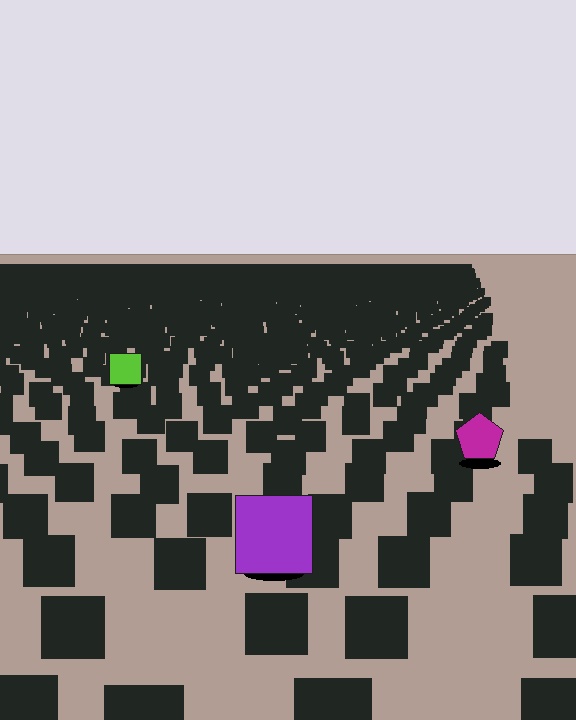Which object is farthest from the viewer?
The lime square is farthest from the viewer. It appears smaller and the ground texture around it is denser.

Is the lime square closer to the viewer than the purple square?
No. The purple square is closer — you can tell from the texture gradient: the ground texture is coarser near it.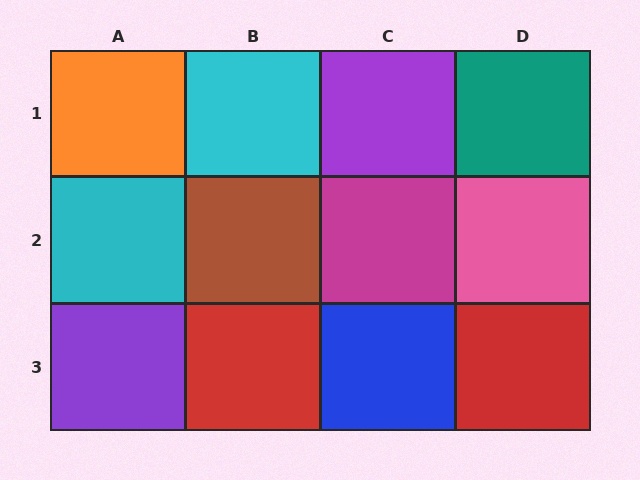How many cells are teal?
1 cell is teal.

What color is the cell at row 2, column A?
Cyan.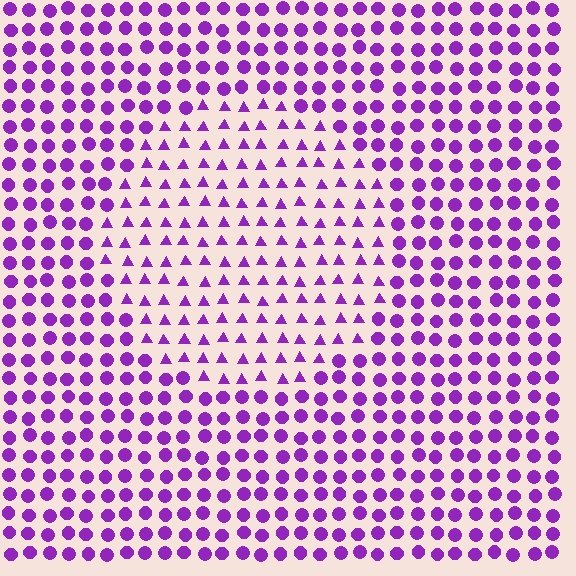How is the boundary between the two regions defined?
The boundary is defined by a change in element shape: triangles inside vs. circles outside. All elements share the same color and spacing.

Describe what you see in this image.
The image is filled with small purple elements arranged in a uniform grid. A circle-shaped region contains triangles, while the surrounding area contains circles. The boundary is defined purely by the change in element shape.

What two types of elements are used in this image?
The image uses triangles inside the circle region and circles outside it.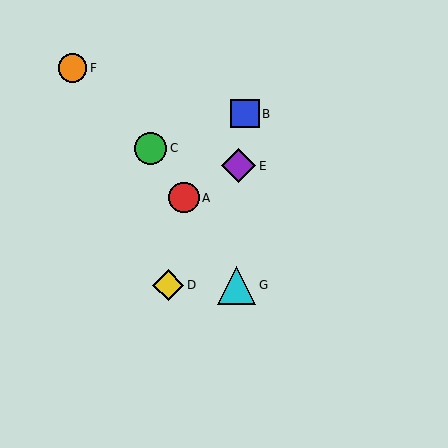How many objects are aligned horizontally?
2 objects (D, G) are aligned horizontally.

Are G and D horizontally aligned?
Yes, both are at y≈285.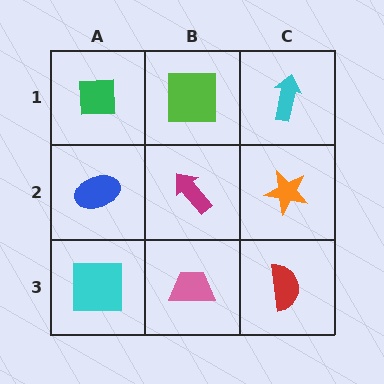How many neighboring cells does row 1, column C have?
2.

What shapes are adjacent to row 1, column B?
A magenta arrow (row 2, column B), a green square (row 1, column A), a cyan arrow (row 1, column C).